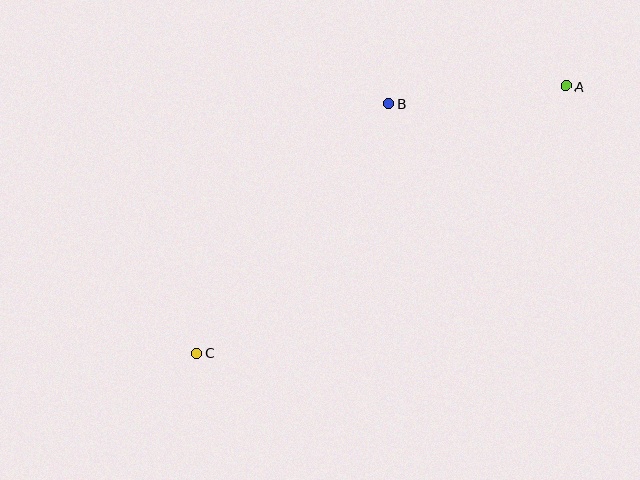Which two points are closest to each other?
Points A and B are closest to each other.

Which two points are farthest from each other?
Points A and C are farthest from each other.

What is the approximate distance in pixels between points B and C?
The distance between B and C is approximately 315 pixels.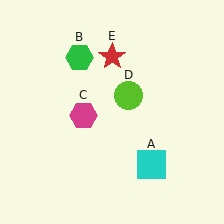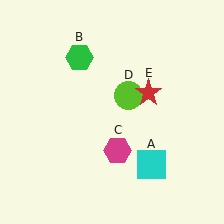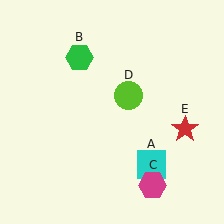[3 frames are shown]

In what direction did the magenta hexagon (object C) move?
The magenta hexagon (object C) moved down and to the right.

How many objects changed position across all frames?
2 objects changed position: magenta hexagon (object C), red star (object E).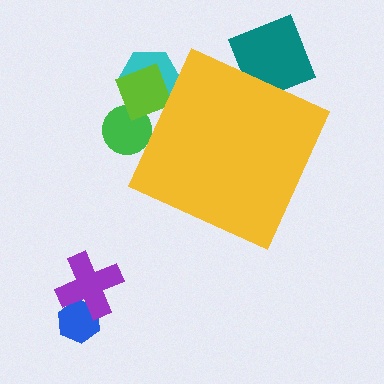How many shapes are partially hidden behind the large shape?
4 shapes are partially hidden.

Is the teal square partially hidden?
Yes, the teal square is partially hidden behind the yellow diamond.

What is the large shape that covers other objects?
A yellow diamond.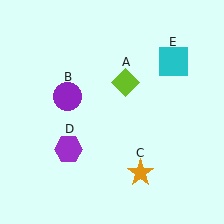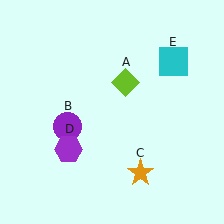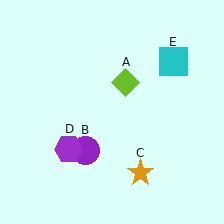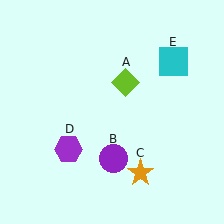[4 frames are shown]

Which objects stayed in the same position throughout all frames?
Lime diamond (object A) and orange star (object C) and purple hexagon (object D) and cyan square (object E) remained stationary.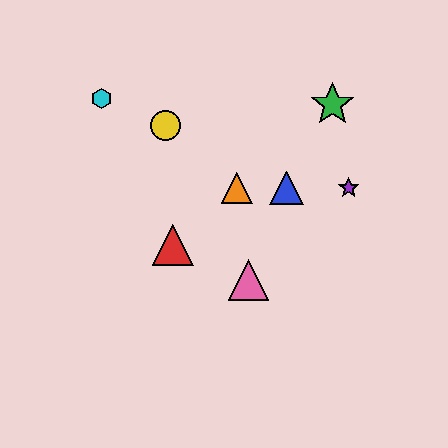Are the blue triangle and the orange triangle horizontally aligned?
Yes, both are at y≈188.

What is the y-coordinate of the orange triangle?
The orange triangle is at y≈188.